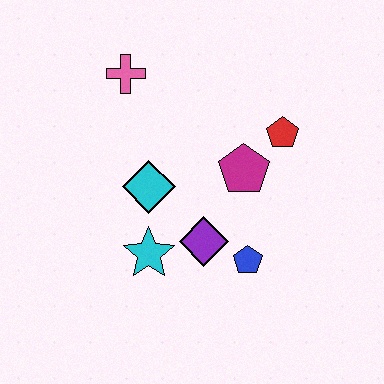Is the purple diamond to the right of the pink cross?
Yes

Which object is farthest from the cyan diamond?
The red pentagon is farthest from the cyan diamond.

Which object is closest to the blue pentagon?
The purple diamond is closest to the blue pentagon.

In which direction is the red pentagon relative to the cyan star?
The red pentagon is to the right of the cyan star.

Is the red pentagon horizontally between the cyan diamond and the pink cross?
No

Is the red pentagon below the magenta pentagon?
No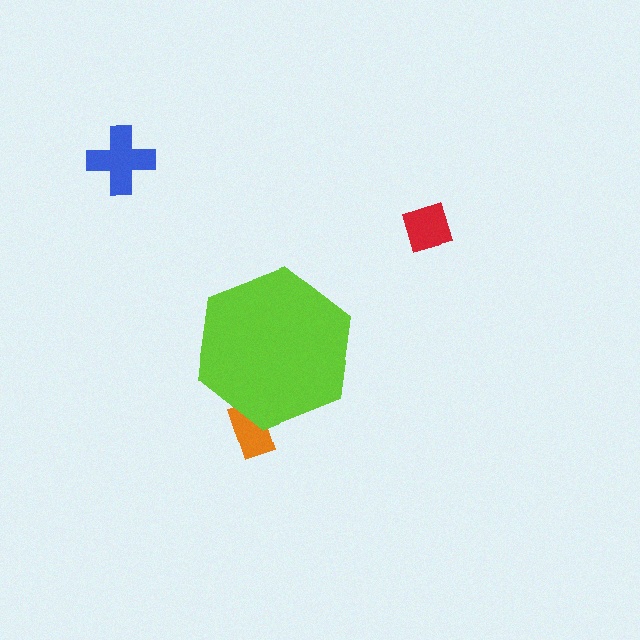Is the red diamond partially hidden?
No, the red diamond is fully visible.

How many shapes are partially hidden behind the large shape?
1 shape is partially hidden.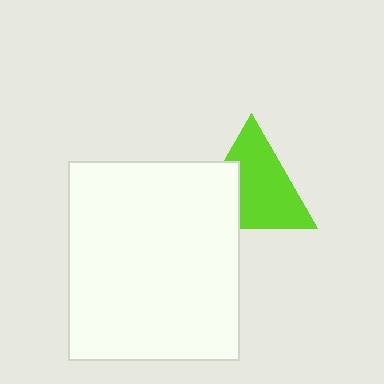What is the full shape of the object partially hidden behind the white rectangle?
The partially hidden object is a lime triangle.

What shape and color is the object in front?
The object in front is a white rectangle.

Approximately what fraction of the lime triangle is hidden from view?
Roughly 31% of the lime triangle is hidden behind the white rectangle.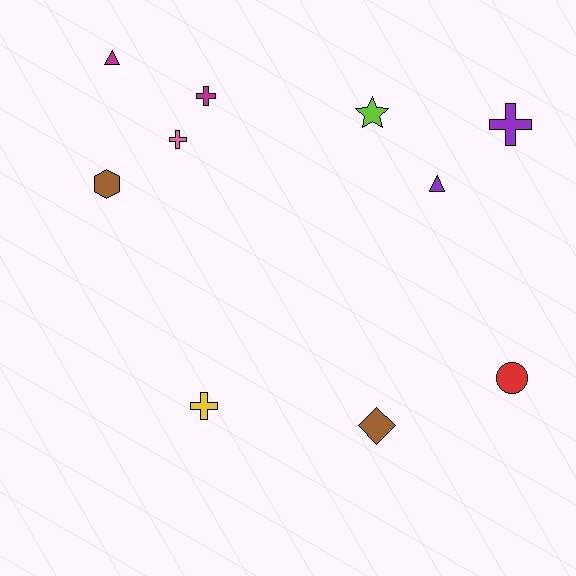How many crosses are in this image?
There are 4 crosses.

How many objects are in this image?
There are 10 objects.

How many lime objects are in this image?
There is 1 lime object.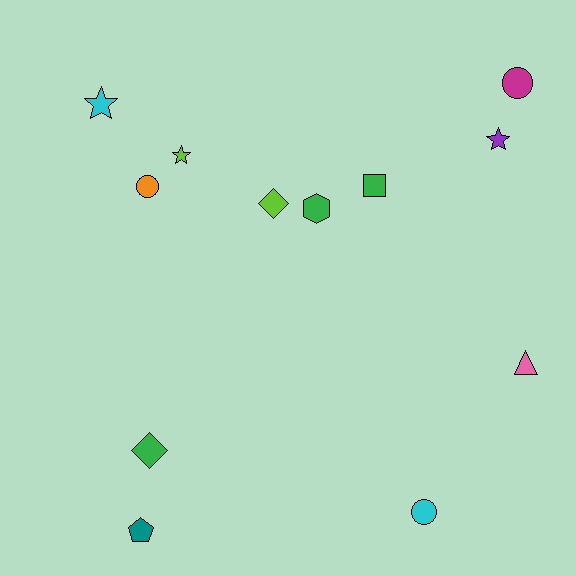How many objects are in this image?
There are 12 objects.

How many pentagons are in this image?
There is 1 pentagon.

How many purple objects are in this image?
There is 1 purple object.